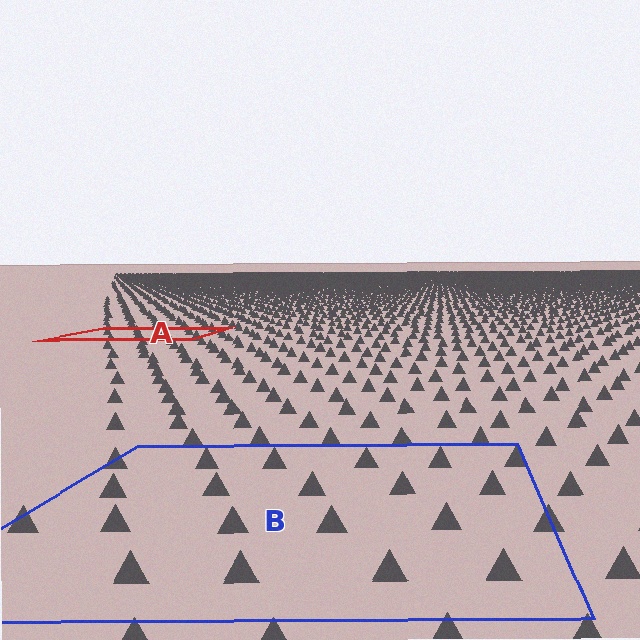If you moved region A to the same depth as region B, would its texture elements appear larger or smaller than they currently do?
They would appear larger. At a closer depth, the same texture elements are projected at a bigger on-screen size.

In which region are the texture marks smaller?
The texture marks are smaller in region A, because it is farther away.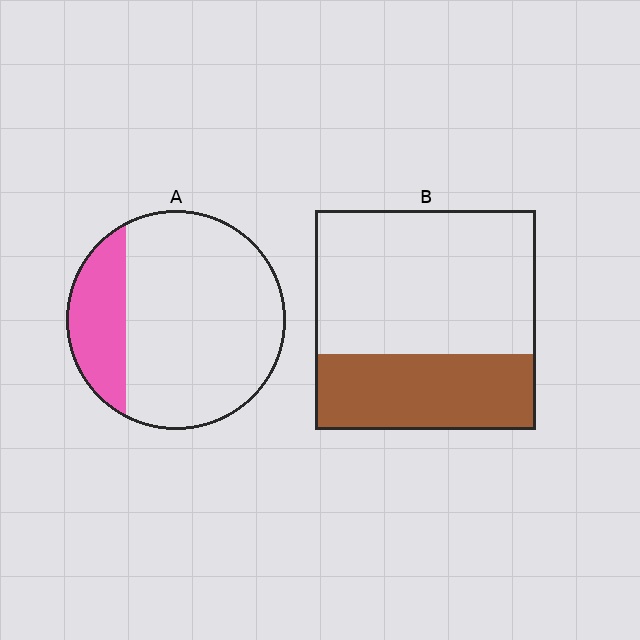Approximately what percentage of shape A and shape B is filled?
A is approximately 20% and B is approximately 35%.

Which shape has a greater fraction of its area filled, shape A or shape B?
Shape B.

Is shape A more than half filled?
No.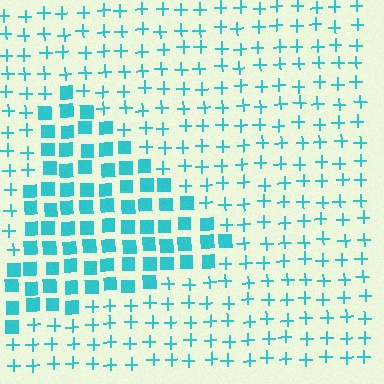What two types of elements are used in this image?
The image uses squares inside the triangle region and plus signs outside it.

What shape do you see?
I see a triangle.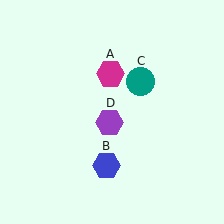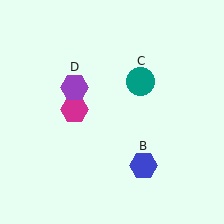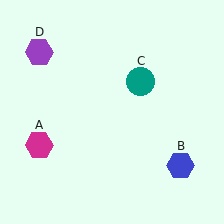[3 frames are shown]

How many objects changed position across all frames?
3 objects changed position: magenta hexagon (object A), blue hexagon (object B), purple hexagon (object D).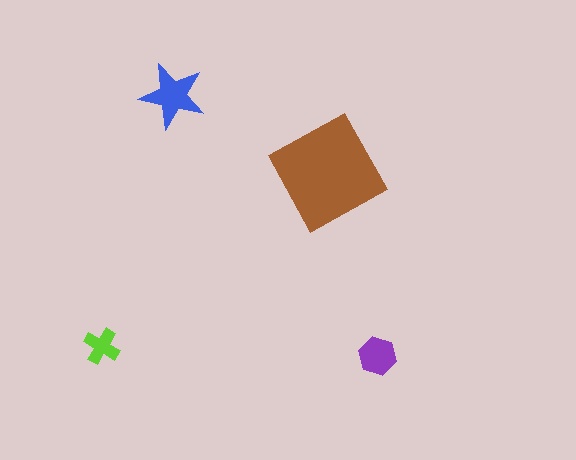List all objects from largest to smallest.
The brown diamond, the blue star, the purple hexagon, the lime cross.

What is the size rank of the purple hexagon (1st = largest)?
3rd.